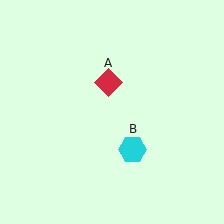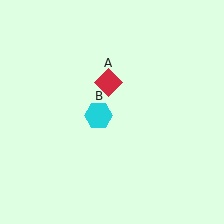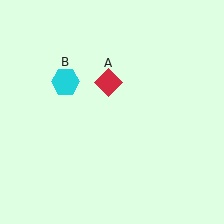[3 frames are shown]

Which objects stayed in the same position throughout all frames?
Red diamond (object A) remained stationary.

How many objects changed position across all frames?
1 object changed position: cyan hexagon (object B).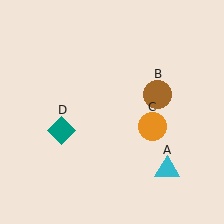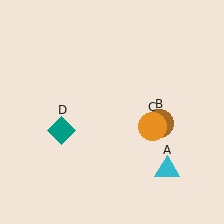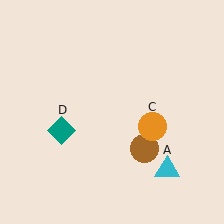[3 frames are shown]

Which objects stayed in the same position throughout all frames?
Cyan triangle (object A) and orange circle (object C) and teal diamond (object D) remained stationary.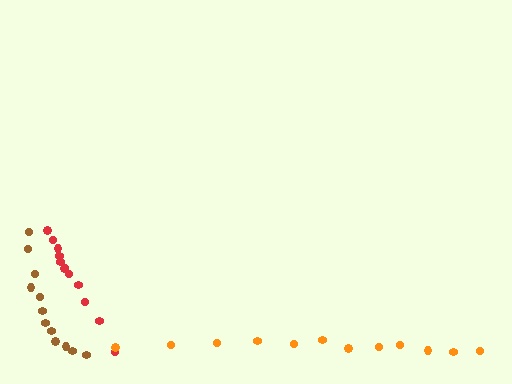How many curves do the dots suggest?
There are 3 distinct paths.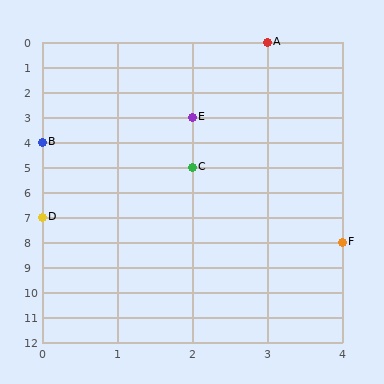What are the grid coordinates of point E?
Point E is at grid coordinates (2, 3).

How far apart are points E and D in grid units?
Points E and D are 2 columns and 4 rows apart (about 4.5 grid units diagonally).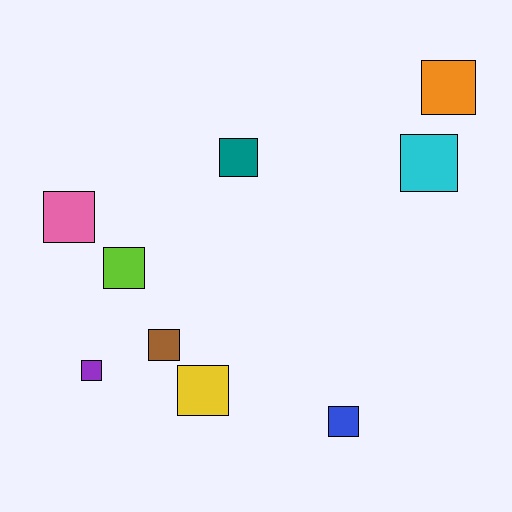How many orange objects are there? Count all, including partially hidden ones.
There is 1 orange object.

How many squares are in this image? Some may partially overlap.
There are 9 squares.